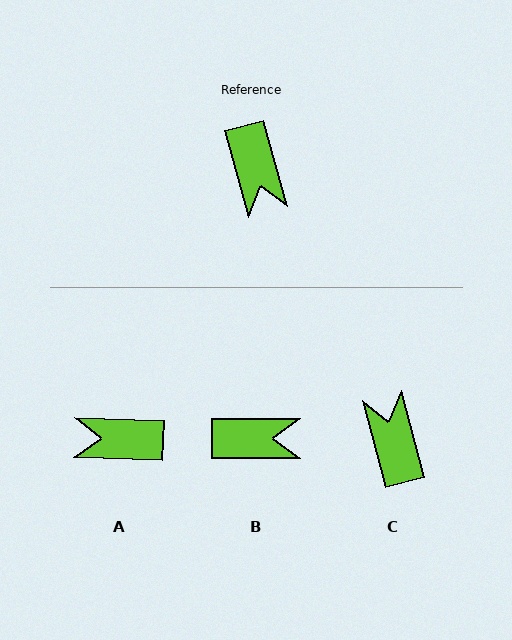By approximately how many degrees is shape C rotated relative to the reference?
Approximately 179 degrees counter-clockwise.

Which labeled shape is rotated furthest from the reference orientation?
C, about 179 degrees away.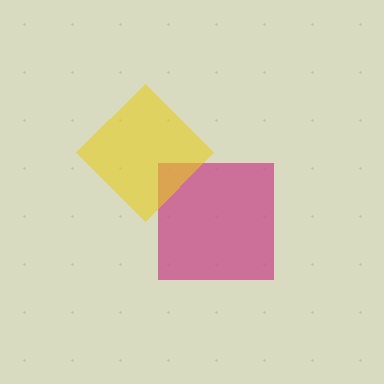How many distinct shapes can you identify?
There are 2 distinct shapes: a magenta square, a yellow diamond.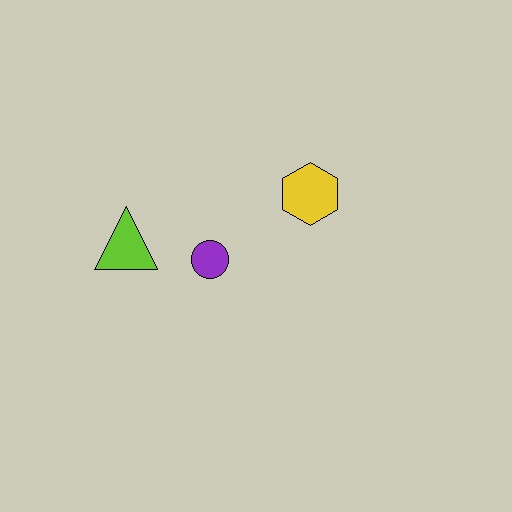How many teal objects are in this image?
There are no teal objects.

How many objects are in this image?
There are 3 objects.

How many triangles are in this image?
There is 1 triangle.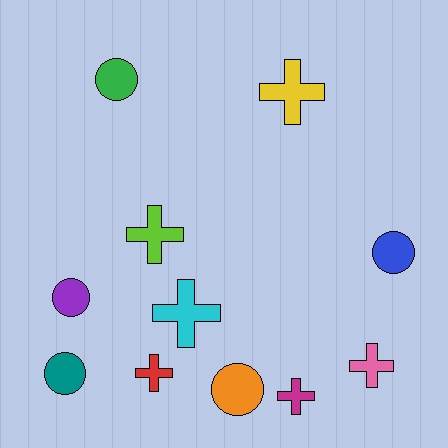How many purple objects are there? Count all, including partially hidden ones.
There is 1 purple object.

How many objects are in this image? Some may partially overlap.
There are 11 objects.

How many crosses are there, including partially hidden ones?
There are 6 crosses.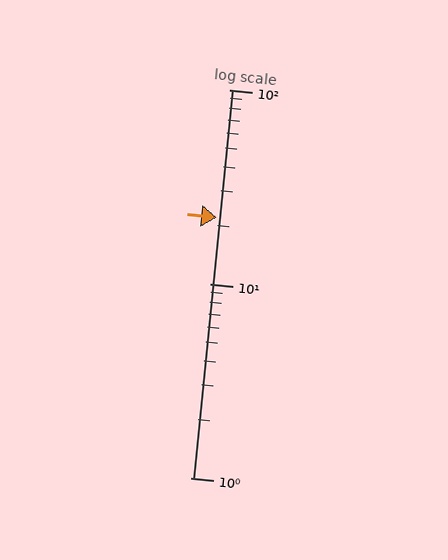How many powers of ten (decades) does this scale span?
The scale spans 2 decades, from 1 to 100.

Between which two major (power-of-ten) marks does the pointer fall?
The pointer is between 10 and 100.